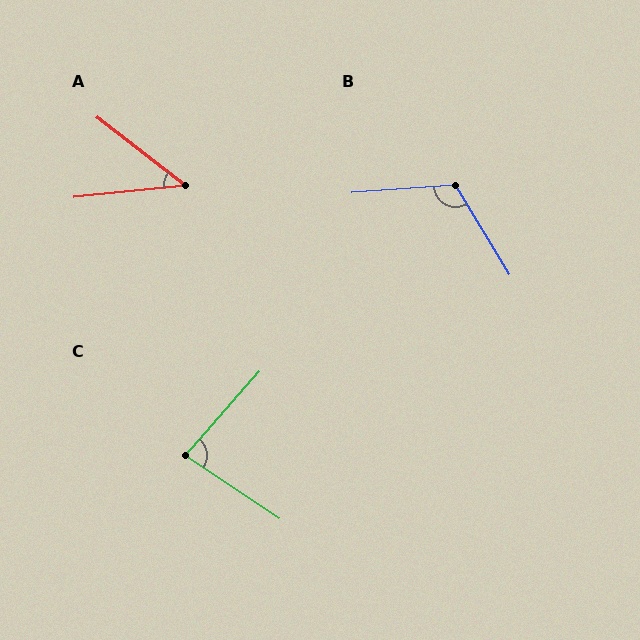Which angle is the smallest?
A, at approximately 43 degrees.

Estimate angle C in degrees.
Approximately 83 degrees.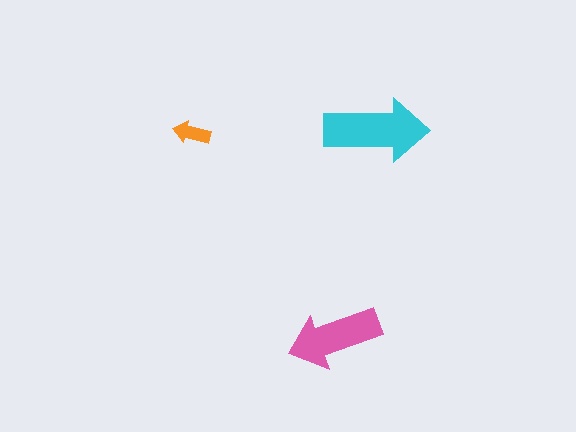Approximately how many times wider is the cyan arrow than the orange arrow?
About 3 times wider.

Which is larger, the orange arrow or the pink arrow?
The pink one.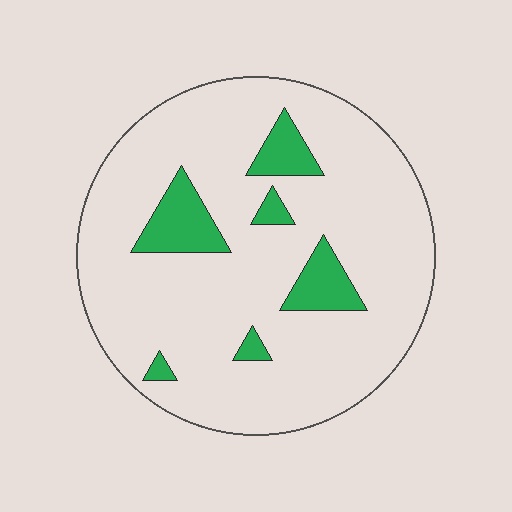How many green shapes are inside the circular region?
6.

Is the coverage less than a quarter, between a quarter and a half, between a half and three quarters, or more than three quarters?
Less than a quarter.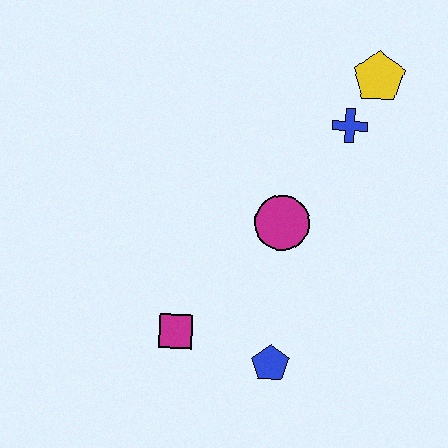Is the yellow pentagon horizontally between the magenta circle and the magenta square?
No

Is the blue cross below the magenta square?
No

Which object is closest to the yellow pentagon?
The blue cross is closest to the yellow pentagon.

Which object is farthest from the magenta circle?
The yellow pentagon is farthest from the magenta circle.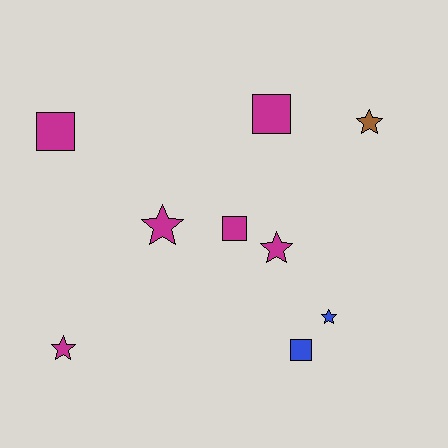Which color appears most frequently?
Magenta, with 6 objects.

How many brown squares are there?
There are no brown squares.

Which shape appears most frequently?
Star, with 5 objects.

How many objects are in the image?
There are 9 objects.